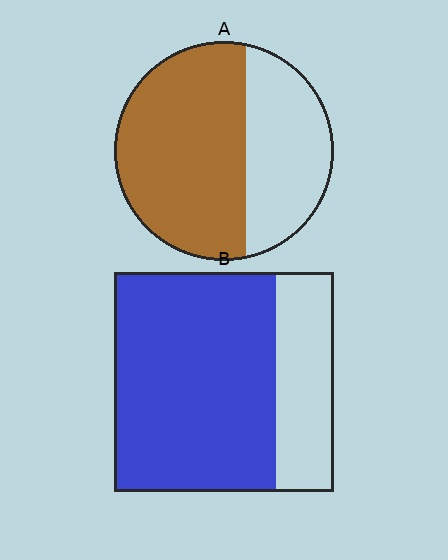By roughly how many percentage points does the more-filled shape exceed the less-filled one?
By roughly 10 percentage points (B over A).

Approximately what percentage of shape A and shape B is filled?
A is approximately 65% and B is approximately 75%.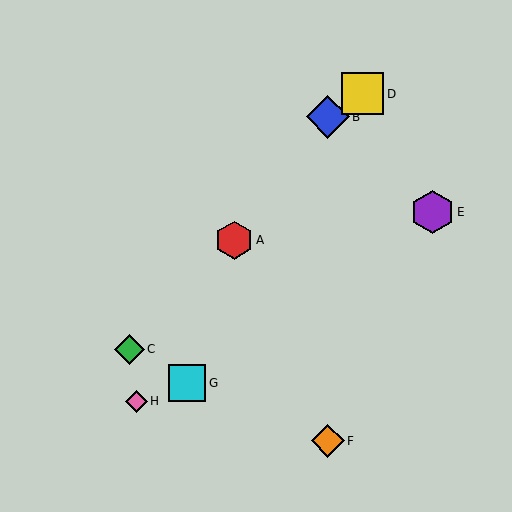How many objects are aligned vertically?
2 objects (B, F) are aligned vertically.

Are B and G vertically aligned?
No, B is at x≈328 and G is at x≈187.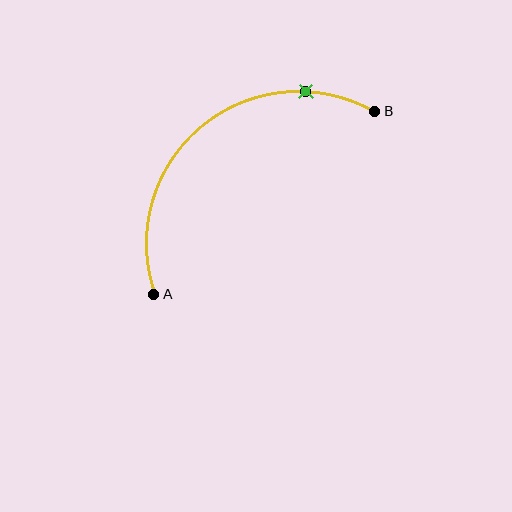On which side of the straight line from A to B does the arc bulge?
The arc bulges above and to the left of the straight line connecting A and B.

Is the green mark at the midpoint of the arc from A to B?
No. The green mark lies on the arc but is closer to endpoint B. The arc midpoint would be at the point on the curve equidistant along the arc from both A and B.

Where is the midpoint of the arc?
The arc midpoint is the point on the curve farthest from the straight line joining A and B. It sits above and to the left of that line.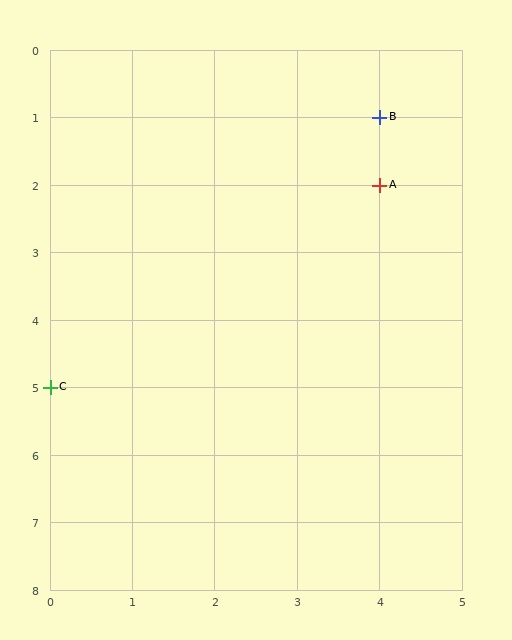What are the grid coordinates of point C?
Point C is at grid coordinates (0, 5).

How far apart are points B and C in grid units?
Points B and C are 4 columns and 4 rows apart (about 5.7 grid units diagonally).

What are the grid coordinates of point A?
Point A is at grid coordinates (4, 2).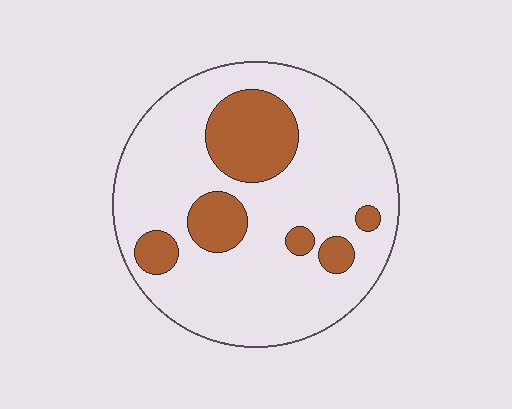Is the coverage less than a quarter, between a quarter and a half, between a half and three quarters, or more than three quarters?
Less than a quarter.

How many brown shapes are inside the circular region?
6.